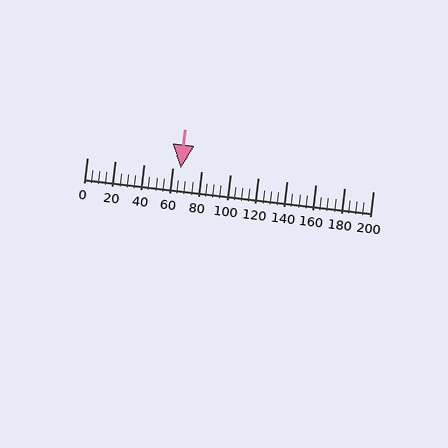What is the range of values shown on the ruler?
The ruler shows values from 0 to 200.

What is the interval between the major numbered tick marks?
The major tick marks are spaced 20 units apart.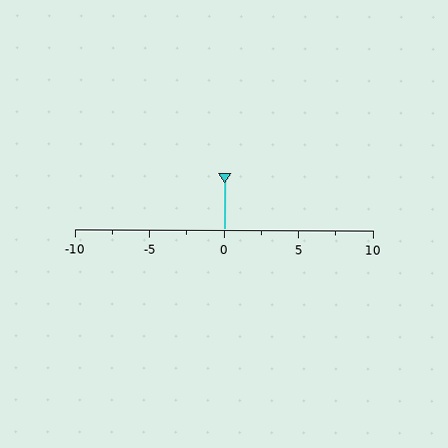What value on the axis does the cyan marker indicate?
The marker indicates approximately 0.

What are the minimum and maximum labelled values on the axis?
The axis runs from -10 to 10.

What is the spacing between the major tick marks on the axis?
The major ticks are spaced 5 apart.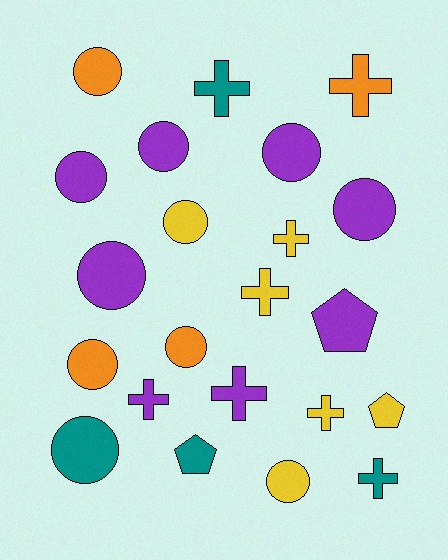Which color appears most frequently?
Purple, with 8 objects.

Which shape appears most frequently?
Circle, with 11 objects.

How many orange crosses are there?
There is 1 orange cross.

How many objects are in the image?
There are 22 objects.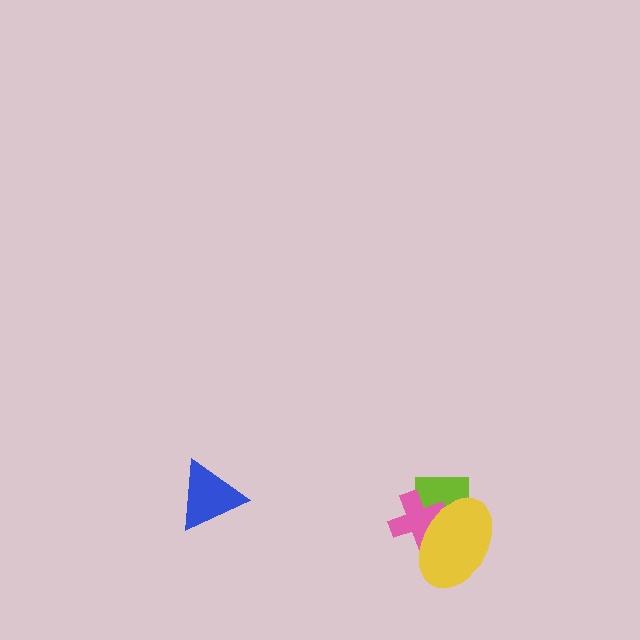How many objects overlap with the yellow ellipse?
2 objects overlap with the yellow ellipse.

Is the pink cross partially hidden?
Yes, it is partially covered by another shape.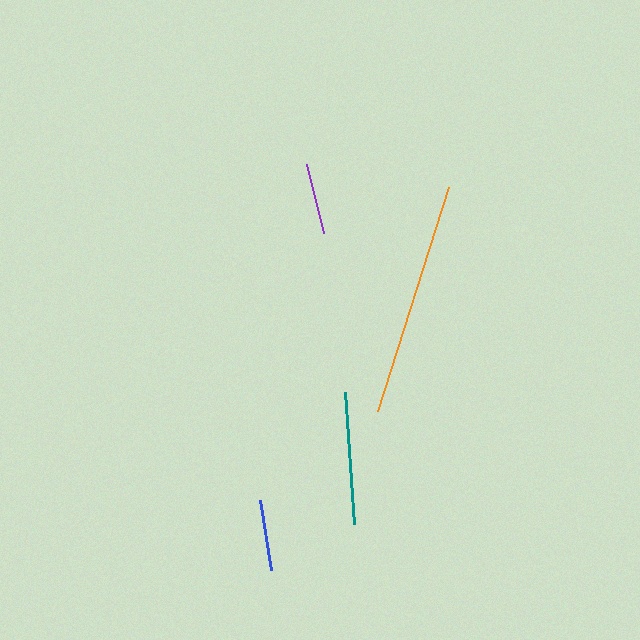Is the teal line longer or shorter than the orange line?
The orange line is longer than the teal line.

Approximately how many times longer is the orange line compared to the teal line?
The orange line is approximately 1.8 times the length of the teal line.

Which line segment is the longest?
The orange line is the longest at approximately 235 pixels.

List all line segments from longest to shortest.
From longest to shortest: orange, teal, blue, purple.